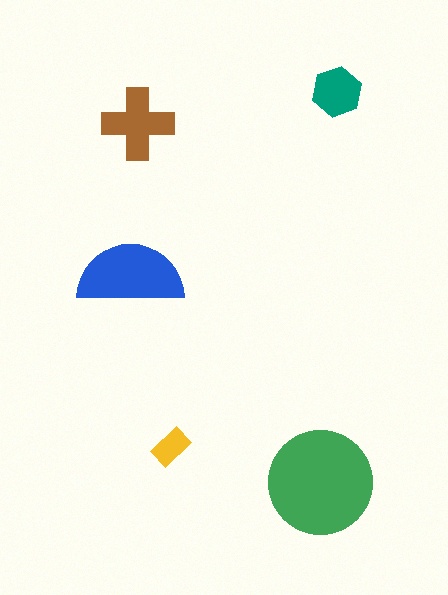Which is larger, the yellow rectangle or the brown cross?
The brown cross.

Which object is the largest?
The green circle.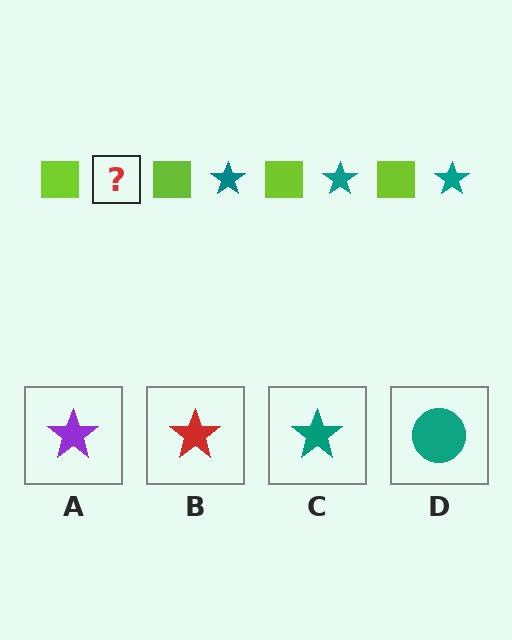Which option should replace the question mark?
Option C.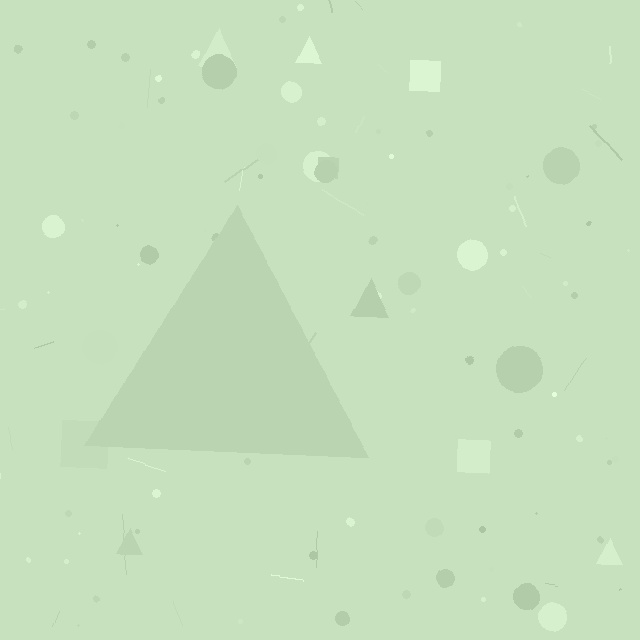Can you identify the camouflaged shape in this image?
The camouflaged shape is a triangle.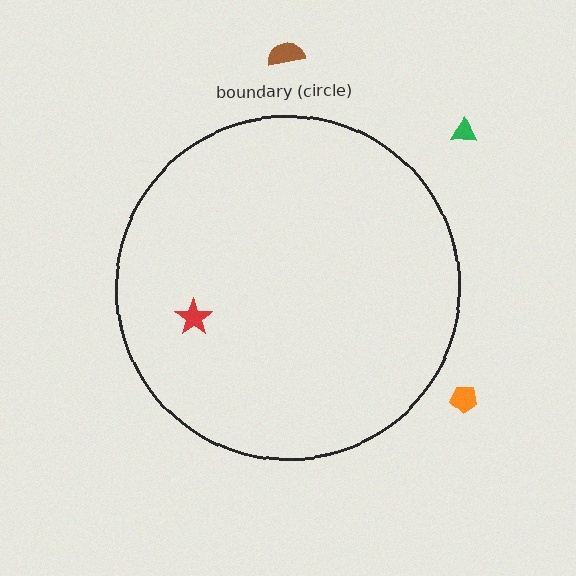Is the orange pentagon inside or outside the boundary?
Outside.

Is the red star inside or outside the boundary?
Inside.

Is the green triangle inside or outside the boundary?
Outside.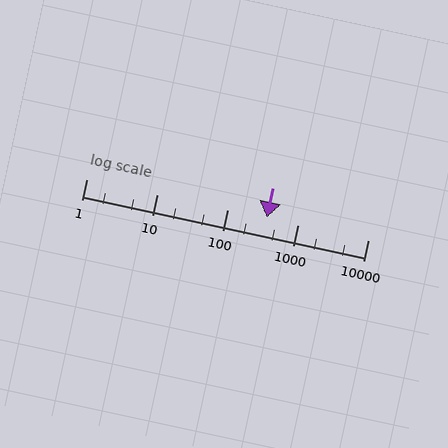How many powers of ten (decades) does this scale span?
The scale spans 4 decades, from 1 to 10000.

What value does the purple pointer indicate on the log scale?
The pointer indicates approximately 360.